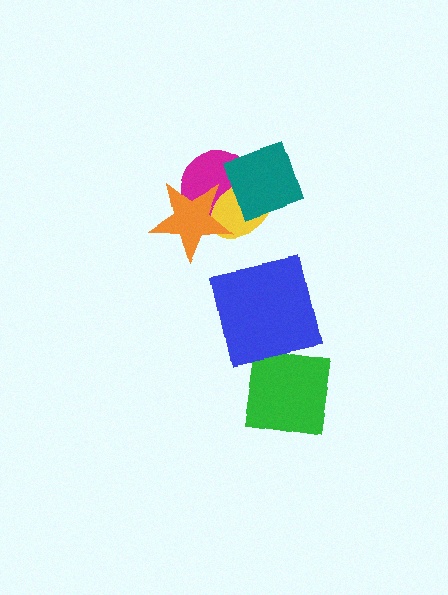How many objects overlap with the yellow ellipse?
3 objects overlap with the yellow ellipse.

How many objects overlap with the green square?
0 objects overlap with the green square.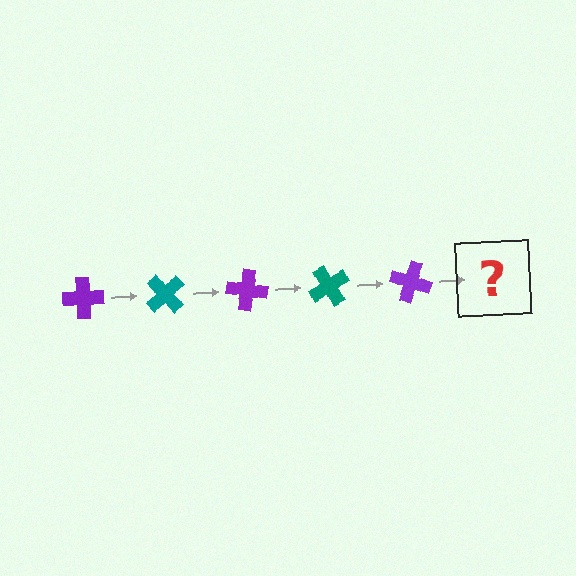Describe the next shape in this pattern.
It should be a teal cross, rotated 250 degrees from the start.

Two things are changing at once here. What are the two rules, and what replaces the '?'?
The two rules are that it rotates 50 degrees each step and the color cycles through purple and teal. The '?' should be a teal cross, rotated 250 degrees from the start.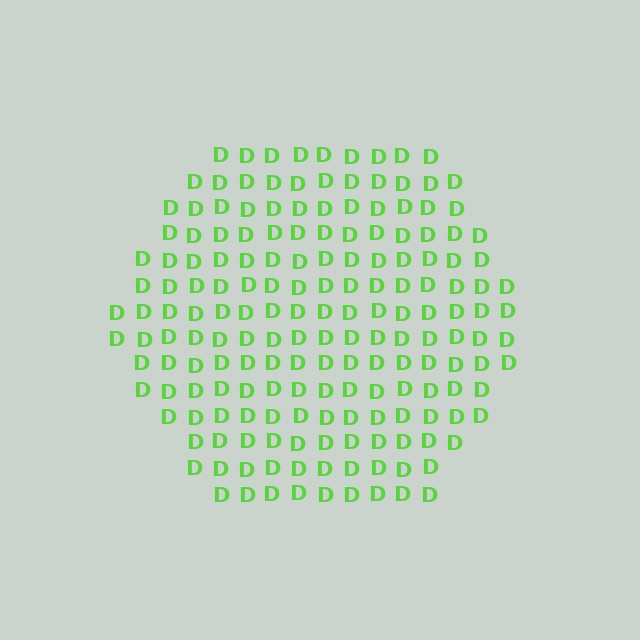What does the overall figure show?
The overall figure shows a hexagon.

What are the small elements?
The small elements are letter D's.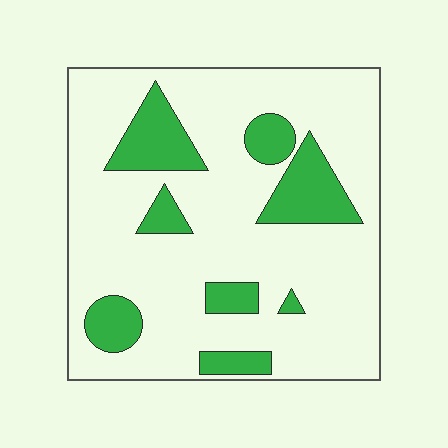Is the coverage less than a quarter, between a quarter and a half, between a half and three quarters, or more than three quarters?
Less than a quarter.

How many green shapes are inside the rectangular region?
8.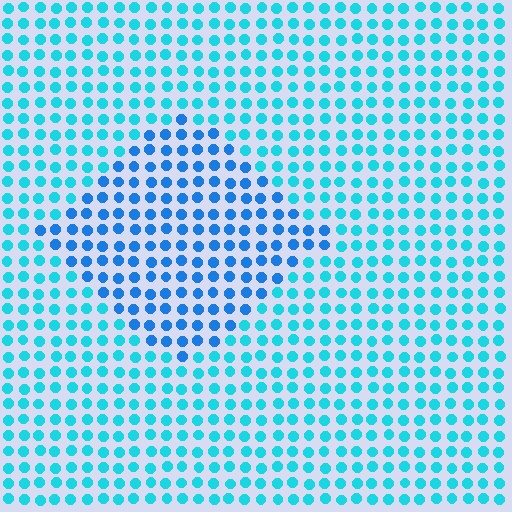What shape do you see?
I see a diamond.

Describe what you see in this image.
The image is filled with small cyan elements in a uniform arrangement. A diamond-shaped region is visible where the elements are tinted to a slightly different hue, forming a subtle color boundary.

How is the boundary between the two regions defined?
The boundary is defined purely by a slight shift in hue (about 27 degrees). Spacing, size, and orientation are identical on both sides.